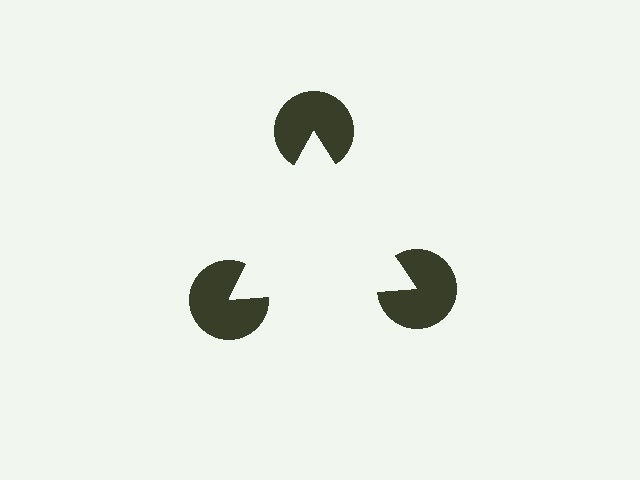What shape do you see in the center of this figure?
An illusory triangle — its edges are inferred from the aligned wedge cuts in the pac-man discs, not physically drawn.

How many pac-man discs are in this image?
There are 3 — one at each vertex of the illusory triangle.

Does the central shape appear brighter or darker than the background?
It typically appears slightly brighter than the background, even though no actual brightness change is drawn.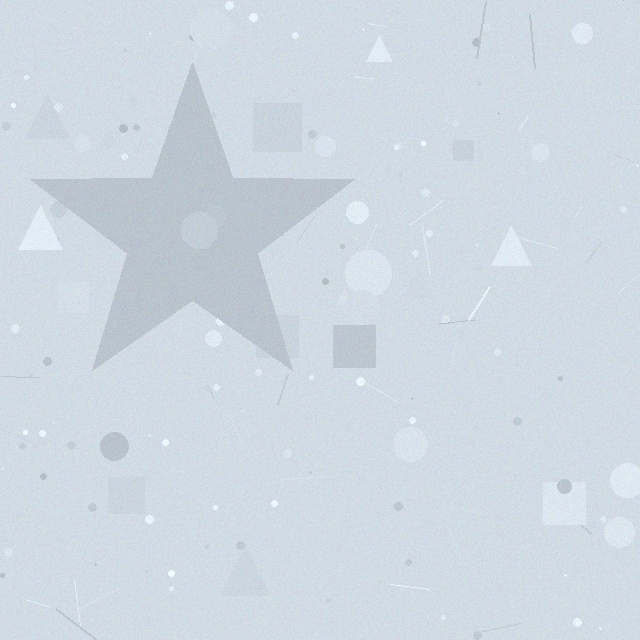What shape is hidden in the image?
A star is hidden in the image.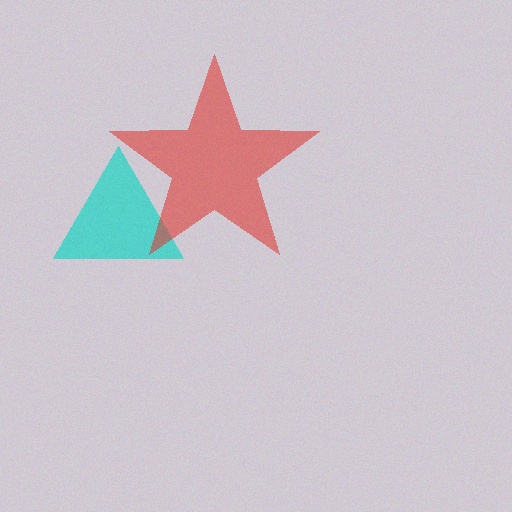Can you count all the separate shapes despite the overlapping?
Yes, there are 2 separate shapes.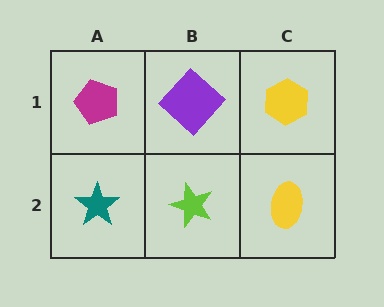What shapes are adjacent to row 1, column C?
A yellow ellipse (row 2, column C), a purple diamond (row 1, column B).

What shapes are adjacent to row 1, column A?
A teal star (row 2, column A), a purple diamond (row 1, column B).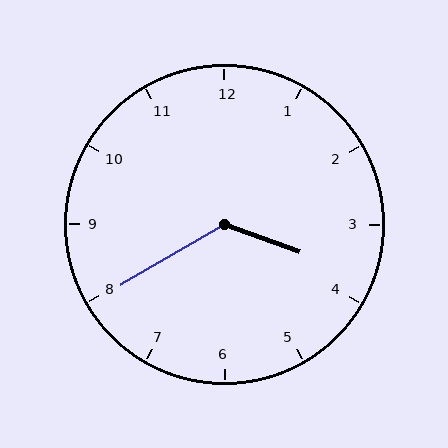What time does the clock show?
3:40.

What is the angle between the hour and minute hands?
Approximately 130 degrees.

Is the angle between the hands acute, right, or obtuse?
It is obtuse.